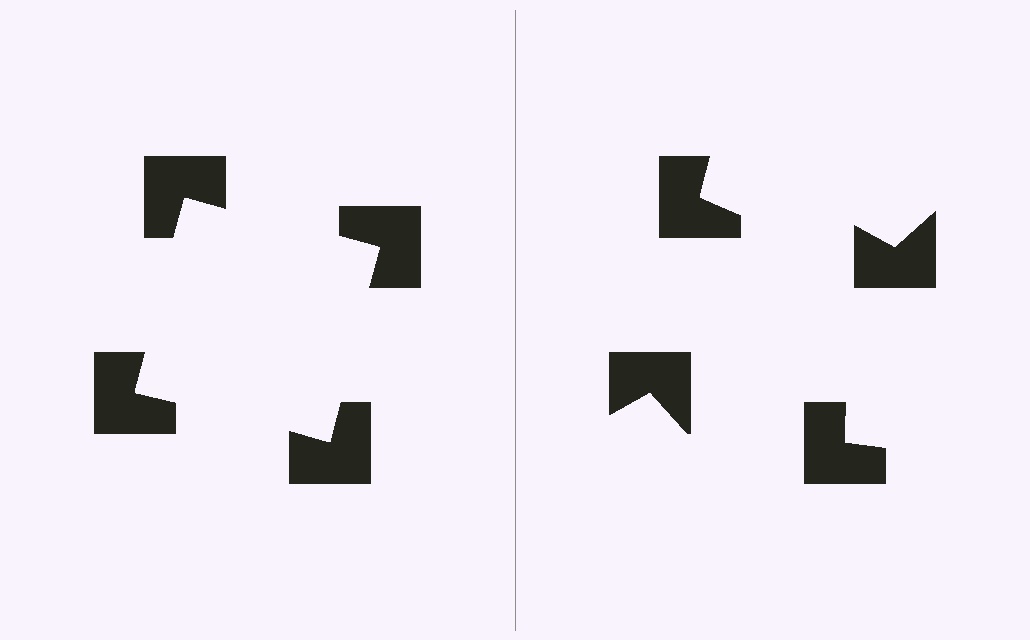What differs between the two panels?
The notched squares are positioned identically on both sides; only the wedge orientations differ. On the left they align to a square; on the right they are misaligned.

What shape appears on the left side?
An illusory square.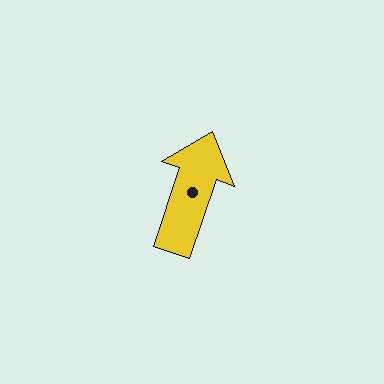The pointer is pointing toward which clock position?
Roughly 1 o'clock.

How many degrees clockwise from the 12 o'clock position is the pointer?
Approximately 19 degrees.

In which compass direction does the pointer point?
North.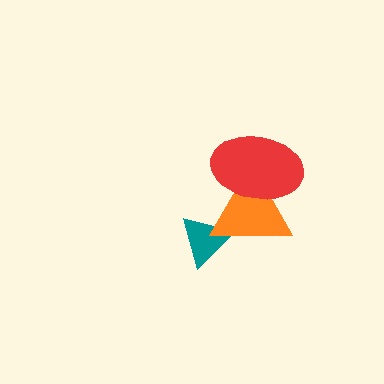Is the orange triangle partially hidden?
Yes, it is partially covered by another shape.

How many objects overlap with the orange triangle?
2 objects overlap with the orange triangle.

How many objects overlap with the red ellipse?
1 object overlaps with the red ellipse.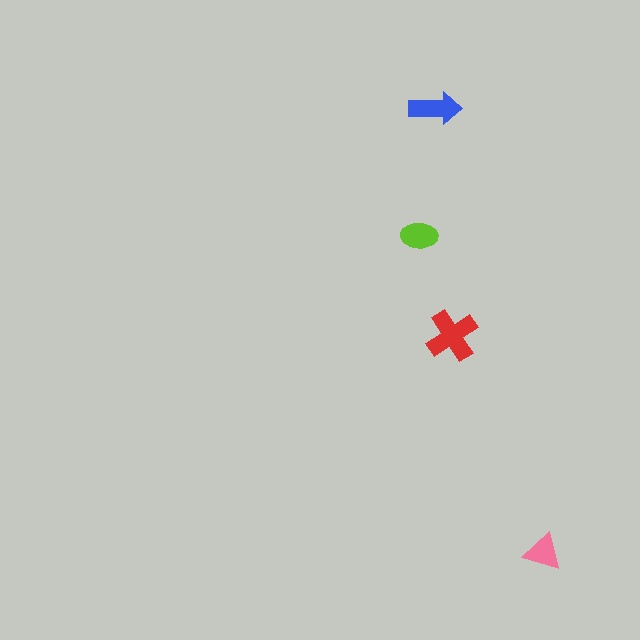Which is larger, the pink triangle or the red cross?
The red cross.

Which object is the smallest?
The pink triangle.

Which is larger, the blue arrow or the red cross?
The red cross.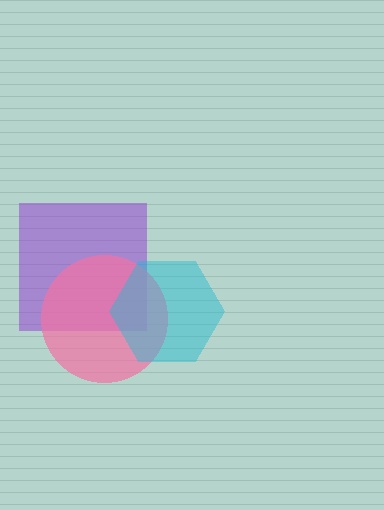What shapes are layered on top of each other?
The layered shapes are: a purple square, a pink circle, a cyan hexagon.